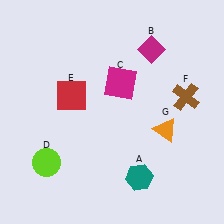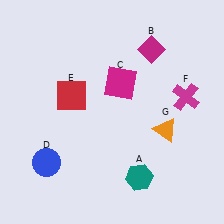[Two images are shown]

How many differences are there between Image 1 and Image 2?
There are 2 differences between the two images.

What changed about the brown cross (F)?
In Image 1, F is brown. In Image 2, it changed to magenta.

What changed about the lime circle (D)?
In Image 1, D is lime. In Image 2, it changed to blue.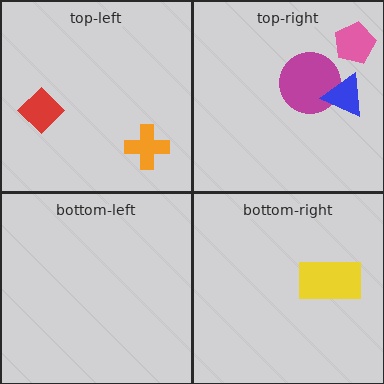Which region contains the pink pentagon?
The top-right region.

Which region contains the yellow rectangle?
The bottom-right region.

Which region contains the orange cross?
The top-left region.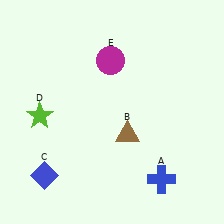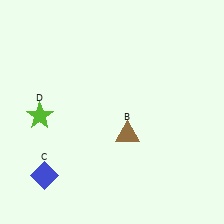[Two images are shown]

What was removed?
The blue cross (A), the magenta circle (E) were removed in Image 2.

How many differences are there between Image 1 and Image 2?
There are 2 differences between the two images.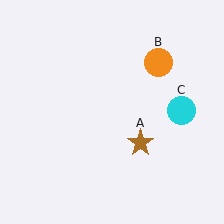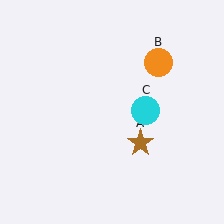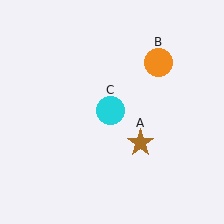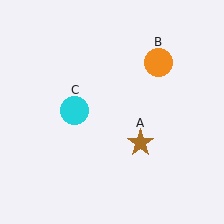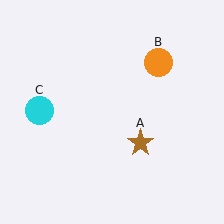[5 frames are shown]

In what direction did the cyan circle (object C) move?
The cyan circle (object C) moved left.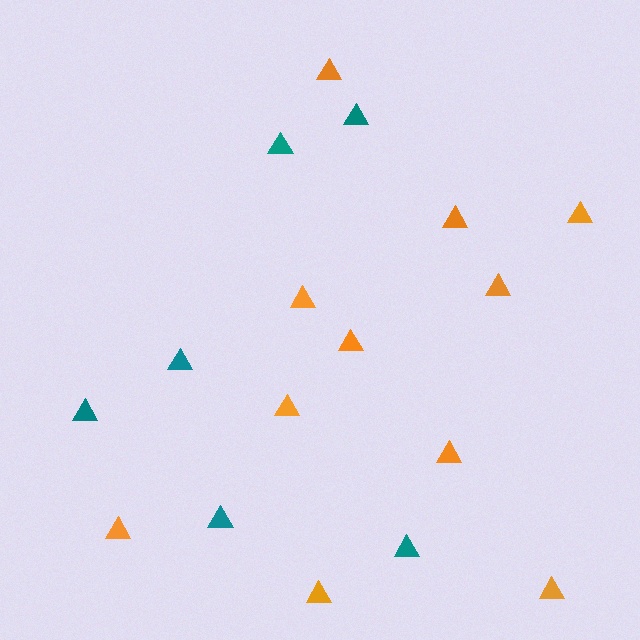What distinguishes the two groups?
There are 2 groups: one group of orange triangles (11) and one group of teal triangles (6).